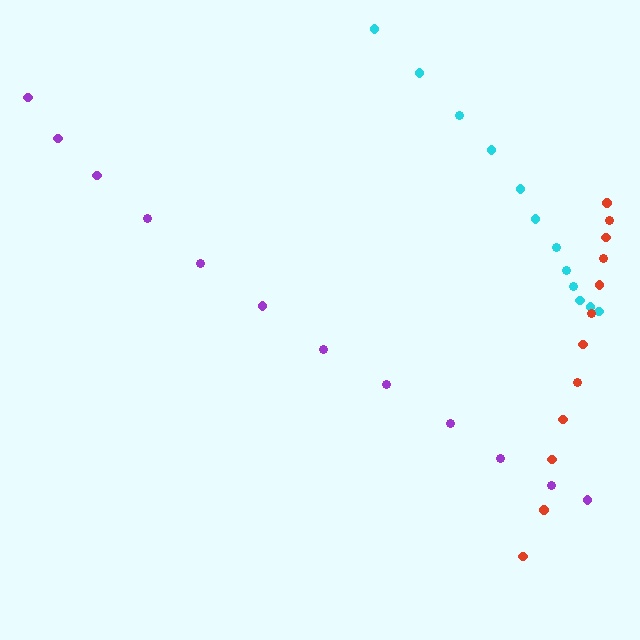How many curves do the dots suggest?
There are 3 distinct paths.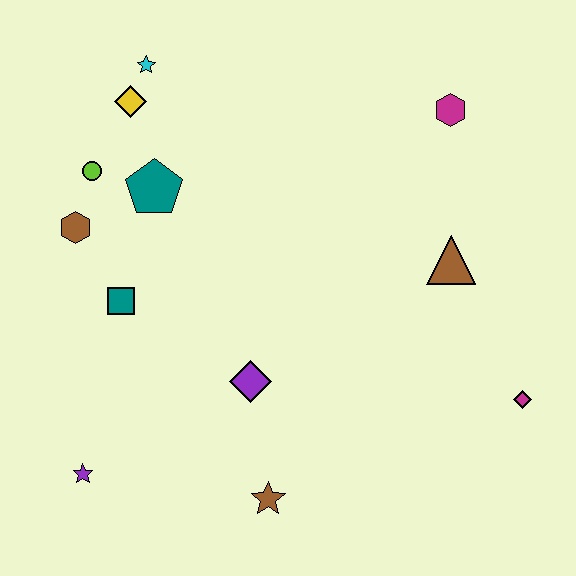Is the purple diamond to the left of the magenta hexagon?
Yes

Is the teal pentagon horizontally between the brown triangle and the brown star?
No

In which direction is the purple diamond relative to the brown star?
The purple diamond is above the brown star.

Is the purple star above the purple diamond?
No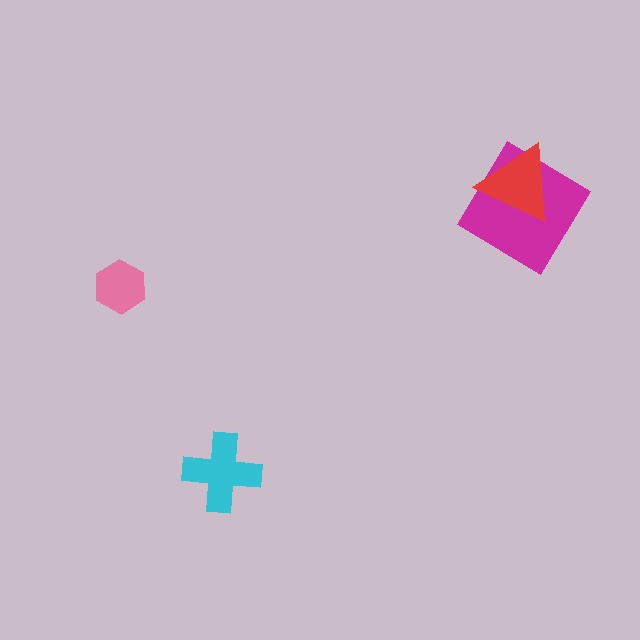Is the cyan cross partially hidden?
No, no other shape covers it.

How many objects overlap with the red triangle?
1 object overlaps with the red triangle.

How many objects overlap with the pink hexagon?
0 objects overlap with the pink hexagon.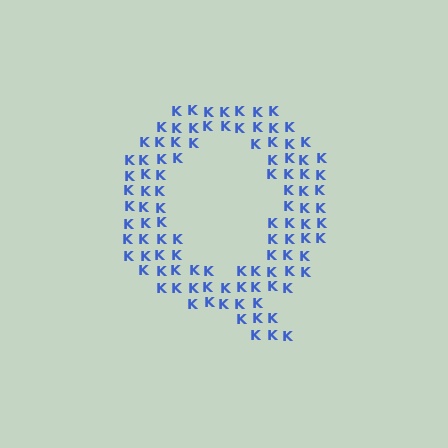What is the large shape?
The large shape is the letter Q.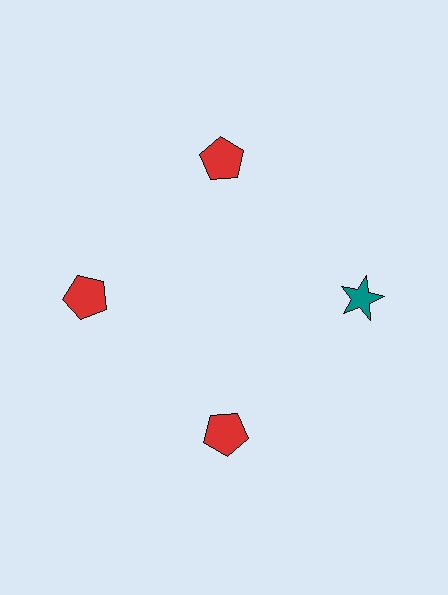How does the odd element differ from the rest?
It differs in both color (teal instead of red) and shape (star instead of pentagon).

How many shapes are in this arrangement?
There are 4 shapes arranged in a ring pattern.